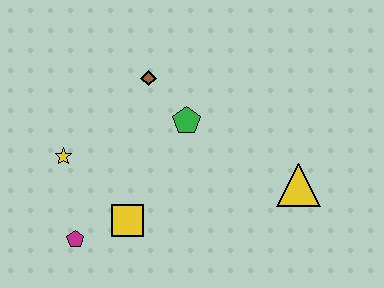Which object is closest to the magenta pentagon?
The yellow square is closest to the magenta pentagon.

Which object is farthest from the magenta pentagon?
The yellow triangle is farthest from the magenta pentagon.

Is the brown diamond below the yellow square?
No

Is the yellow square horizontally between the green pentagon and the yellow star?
Yes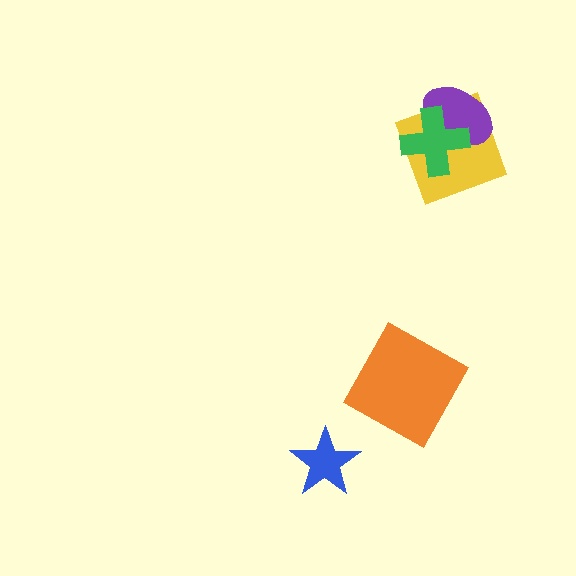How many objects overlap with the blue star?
0 objects overlap with the blue star.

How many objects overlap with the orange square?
0 objects overlap with the orange square.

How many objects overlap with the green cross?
2 objects overlap with the green cross.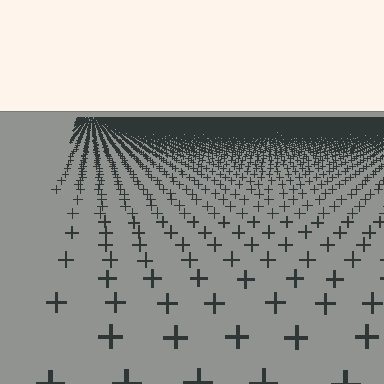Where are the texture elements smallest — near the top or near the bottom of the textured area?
Near the top.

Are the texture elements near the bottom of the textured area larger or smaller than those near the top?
Larger. Near the bottom, elements are closer to the viewer and appear at a bigger on-screen size.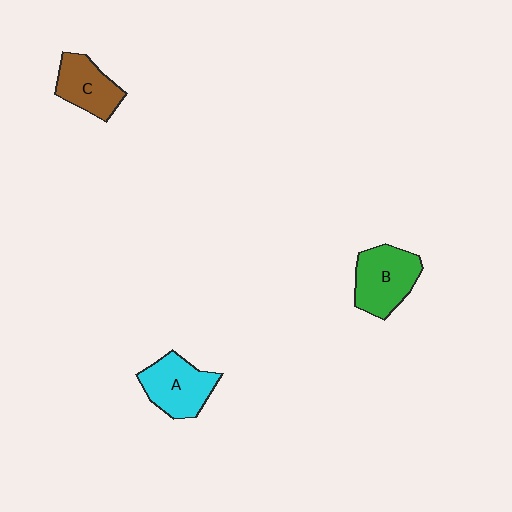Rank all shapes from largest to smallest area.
From largest to smallest: B (green), A (cyan), C (brown).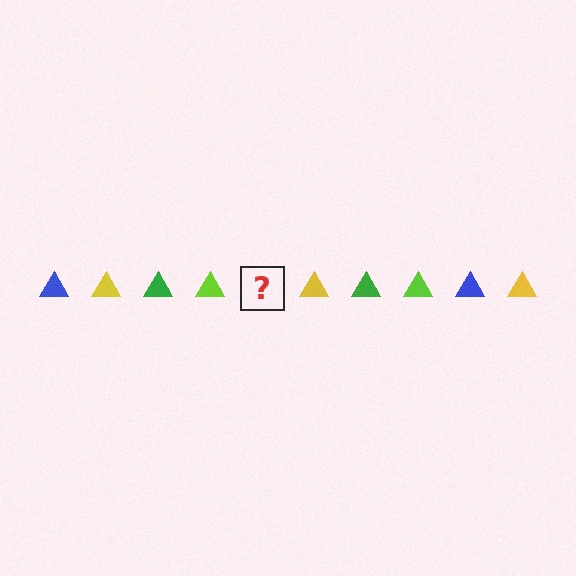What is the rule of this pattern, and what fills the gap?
The rule is that the pattern cycles through blue, yellow, green, lime triangles. The gap should be filled with a blue triangle.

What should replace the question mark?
The question mark should be replaced with a blue triangle.